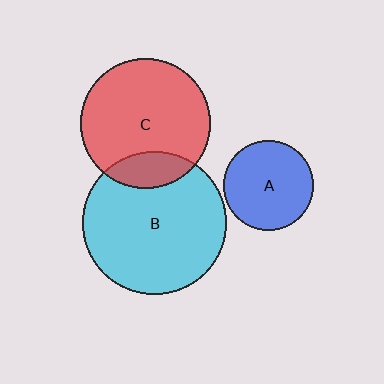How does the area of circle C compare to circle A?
Approximately 2.1 times.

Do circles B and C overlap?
Yes.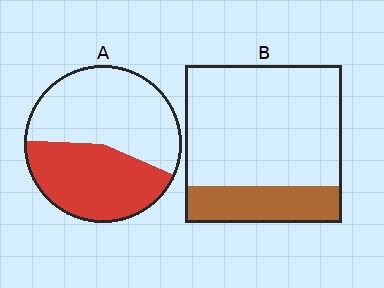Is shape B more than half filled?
No.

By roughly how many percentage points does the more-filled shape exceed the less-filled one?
By roughly 20 percentage points (A over B).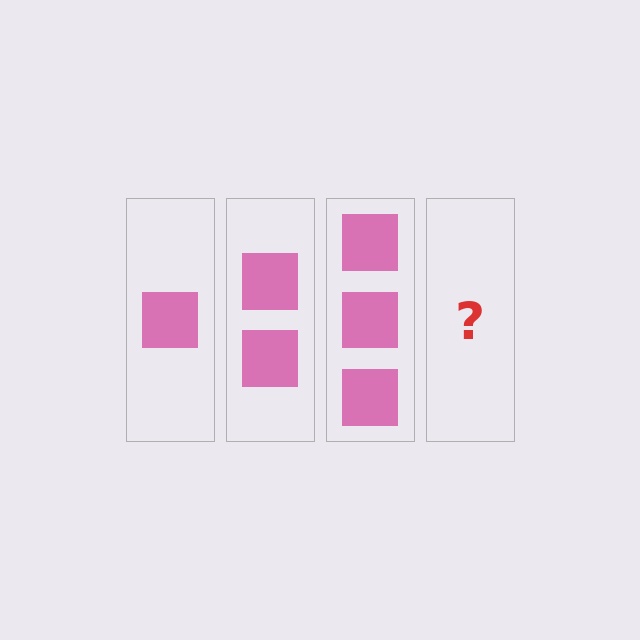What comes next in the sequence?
The next element should be 4 squares.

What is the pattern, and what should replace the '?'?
The pattern is that each step adds one more square. The '?' should be 4 squares.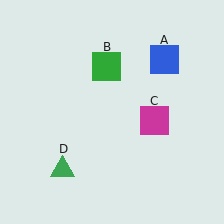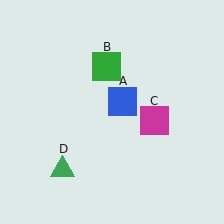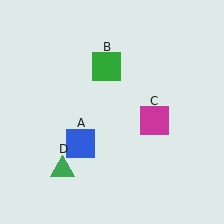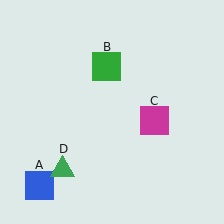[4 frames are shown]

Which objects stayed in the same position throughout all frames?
Green square (object B) and magenta square (object C) and green triangle (object D) remained stationary.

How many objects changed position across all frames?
1 object changed position: blue square (object A).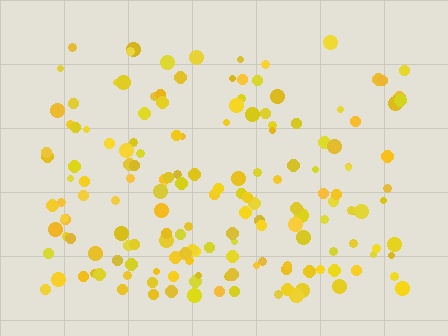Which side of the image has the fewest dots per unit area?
The top.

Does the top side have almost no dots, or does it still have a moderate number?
Still a moderate number, just noticeably fewer than the bottom.